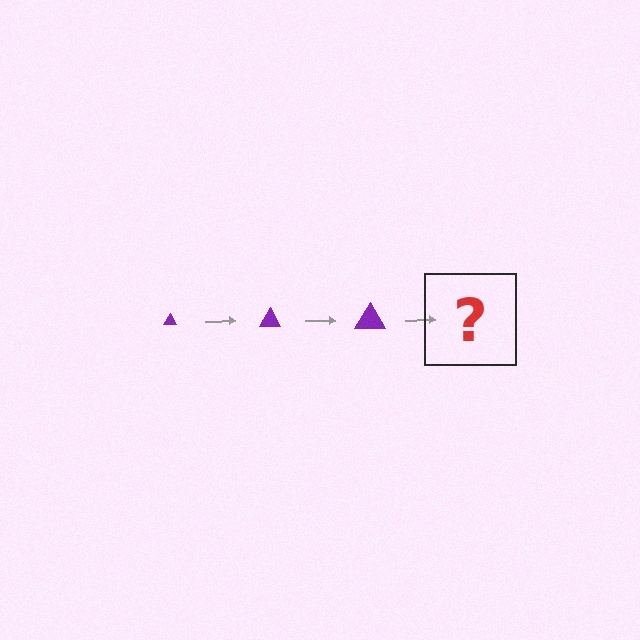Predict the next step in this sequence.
The next step is a purple triangle, larger than the previous one.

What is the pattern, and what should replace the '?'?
The pattern is that the triangle gets progressively larger each step. The '?' should be a purple triangle, larger than the previous one.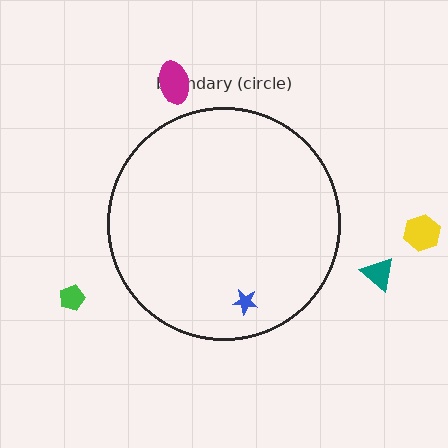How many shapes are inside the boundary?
1 inside, 4 outside.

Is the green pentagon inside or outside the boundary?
Outside.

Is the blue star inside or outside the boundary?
Inside.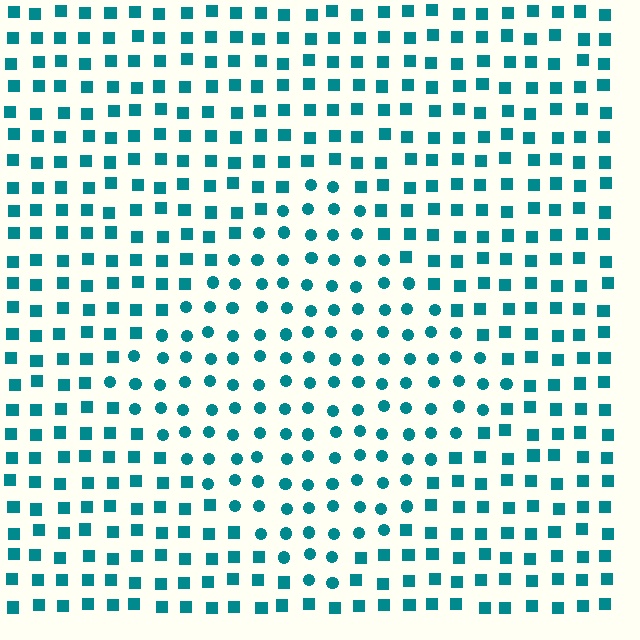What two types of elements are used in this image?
The image uses circles inside the diamond region and squares outside it.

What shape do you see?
I see a diamond.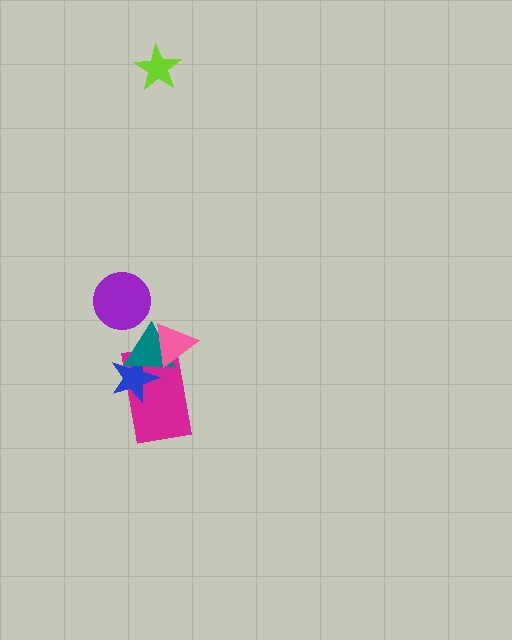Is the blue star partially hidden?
Yes, it is partially covered by another shape.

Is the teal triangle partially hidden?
Yes, it is partially covered by another shape.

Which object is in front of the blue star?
The teal triangle is in front of the blue star.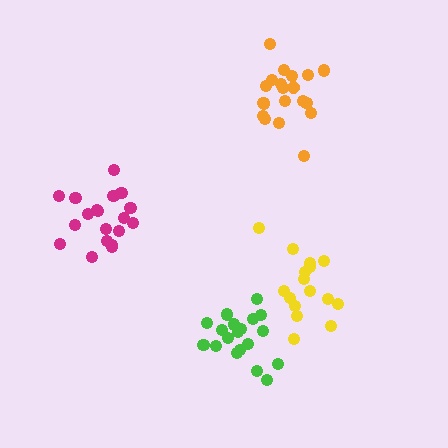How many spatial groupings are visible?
There are 4 spatial groupings.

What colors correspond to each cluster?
The clusters are colored: orange, green, yellow, magenta.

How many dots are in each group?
Group 1: 20 dots, Group 2: 19 dots, Group 3: 16 dots, Group 4: 19 dots (74 total).